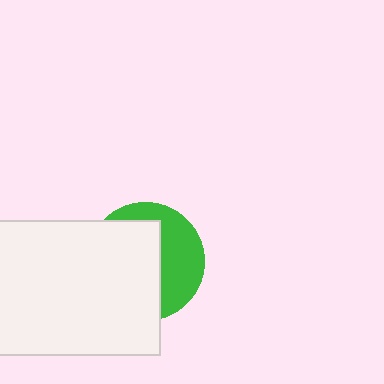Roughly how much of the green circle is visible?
A small part of it is visible (roughly 40%).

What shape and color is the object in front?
The object in front is a white rectangle.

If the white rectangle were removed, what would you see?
You would see the complete green circle.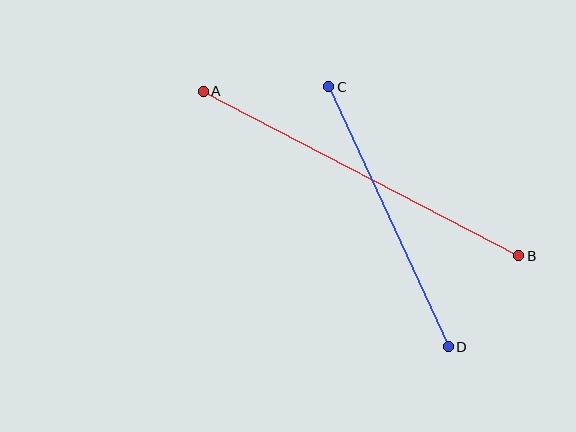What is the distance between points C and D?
The distance is approximately 286 pixels.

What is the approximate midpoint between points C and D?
The midpoint is at approximately (389, 217) pixels.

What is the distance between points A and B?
The distance is approximately 356 pixels.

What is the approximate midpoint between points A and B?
The midpoint is at approximately (361, 173) pixels.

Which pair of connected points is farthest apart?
Points A and B are farthest apart.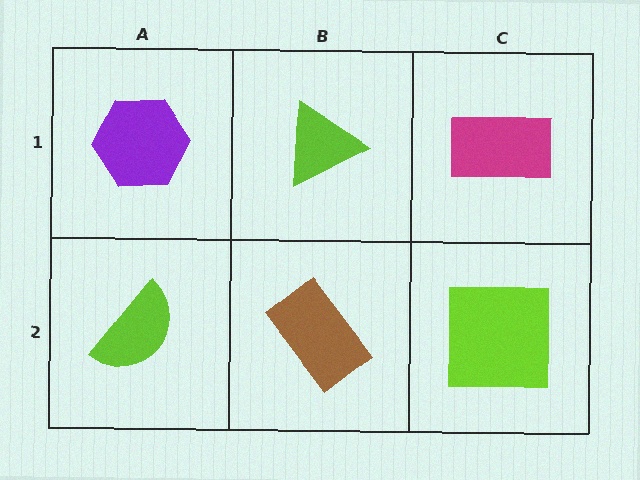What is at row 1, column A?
A purple hexagon.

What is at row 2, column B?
A brown rectangle.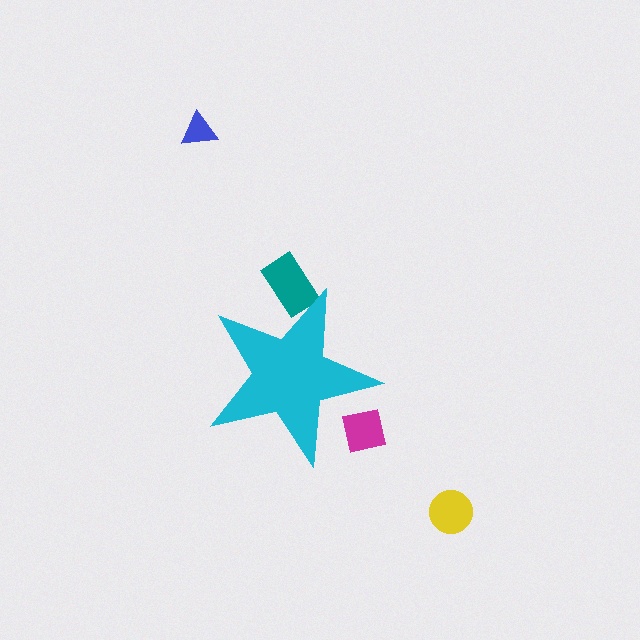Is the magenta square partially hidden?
Yes, the magenta square is partially hidden behind the cyan star.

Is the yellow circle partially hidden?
No, the yellow circle is fully visible.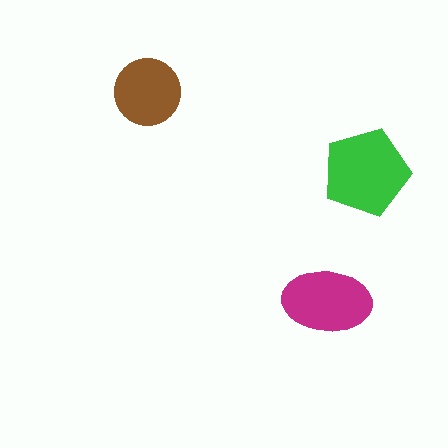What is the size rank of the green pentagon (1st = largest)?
1st.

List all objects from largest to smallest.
The green pentagon, the magenta ellipse, the brown circle.